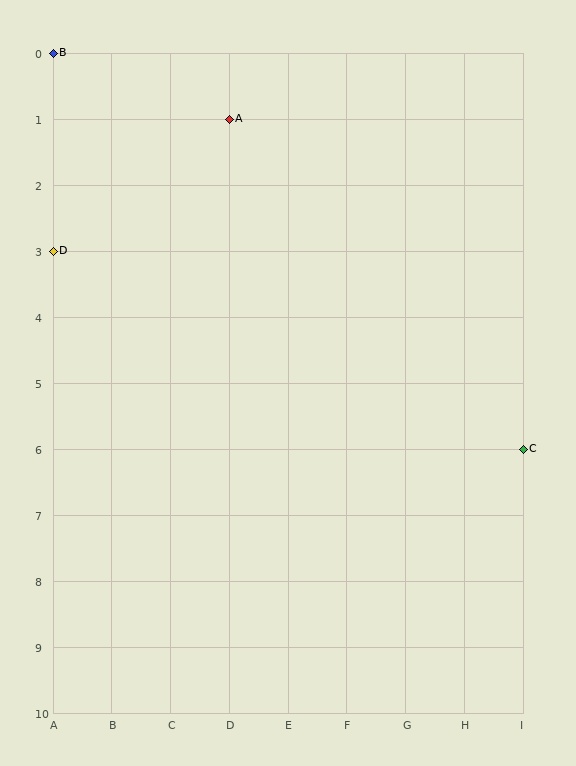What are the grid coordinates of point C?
Point C is at grid coordinates (I, 6).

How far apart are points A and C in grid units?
Points A and C are 5 columns and 5 rows apart (about 7.1 grid units diagonally).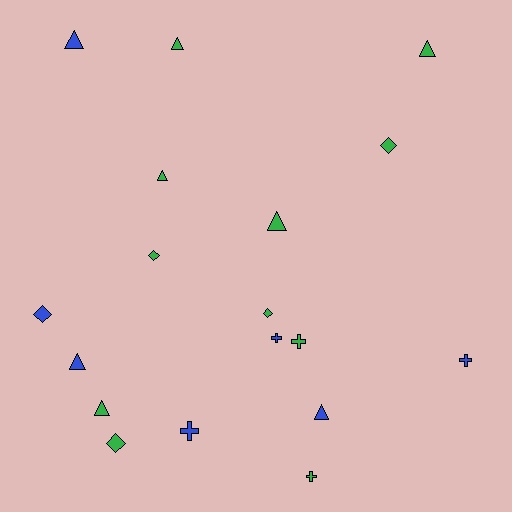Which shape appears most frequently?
Triangle, with 8 objects.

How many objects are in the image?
There are 18 objects.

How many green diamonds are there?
There are 4 green diamonds.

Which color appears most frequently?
Green, with 11 objects.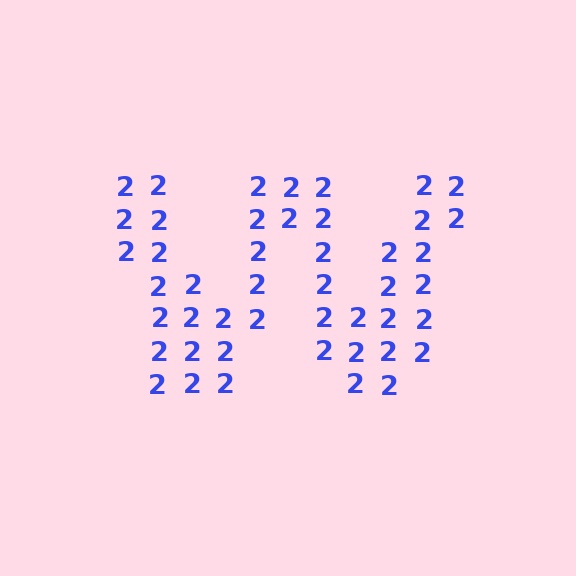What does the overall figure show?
The overall figure shows the letter W.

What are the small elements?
The small elements are digit 2's.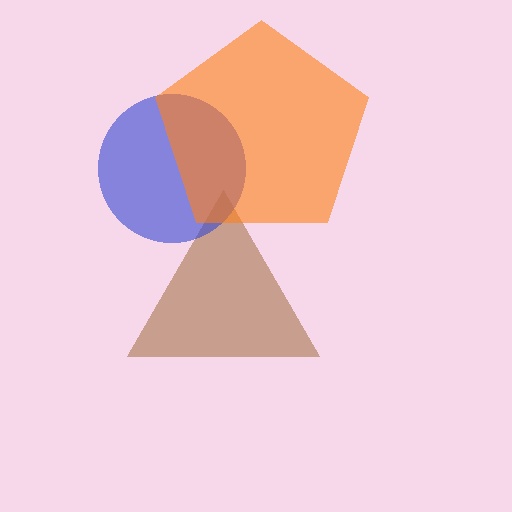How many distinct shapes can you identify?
There are 3 distinct shapes: a brown triangle, a blue circle, an orange pentagon.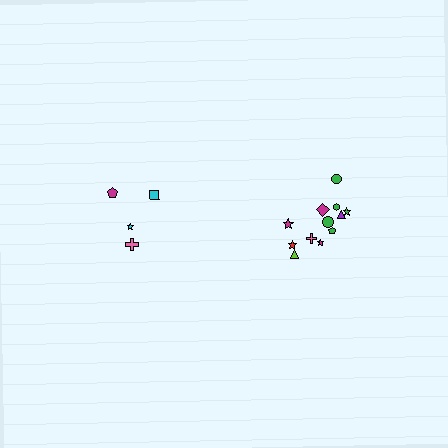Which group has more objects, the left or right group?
The right group.